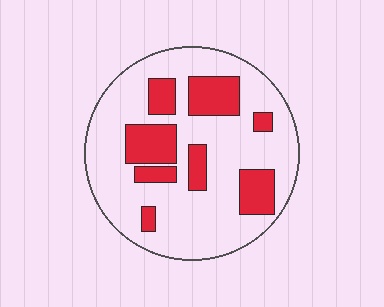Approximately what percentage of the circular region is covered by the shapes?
Approximately 25%.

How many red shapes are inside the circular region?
8.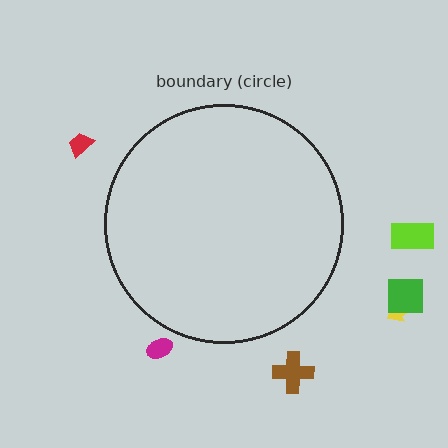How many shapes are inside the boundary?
0 inside, 6 outside.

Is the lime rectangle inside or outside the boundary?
Outside.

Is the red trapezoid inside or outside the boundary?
Outside.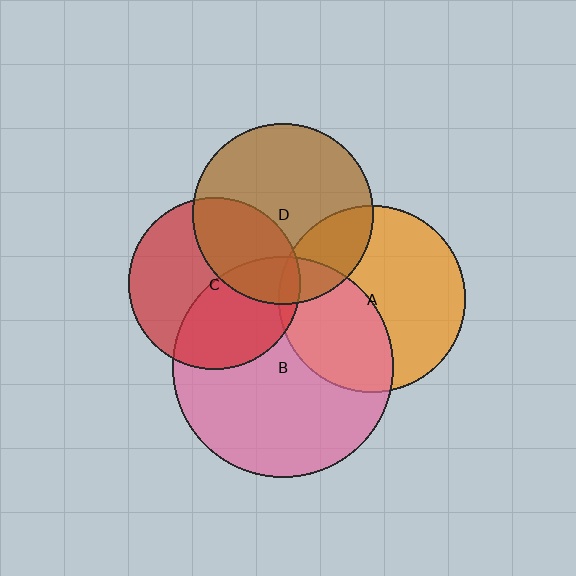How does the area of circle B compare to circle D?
Approximately 1.5 times.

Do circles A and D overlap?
Yes.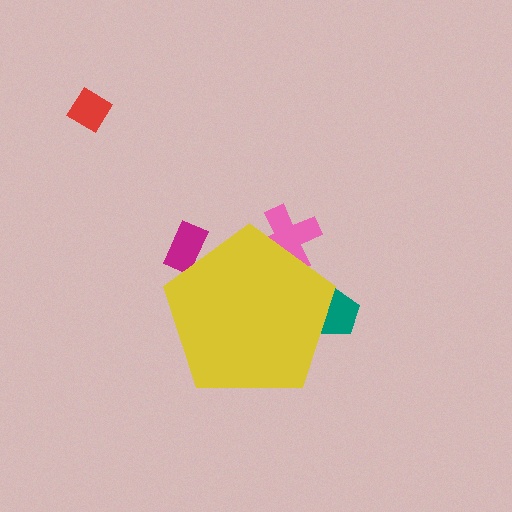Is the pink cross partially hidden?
Yes, the pink cross is partially hidden behind the yellow pentagon.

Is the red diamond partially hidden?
No, the red diamond is fully visible.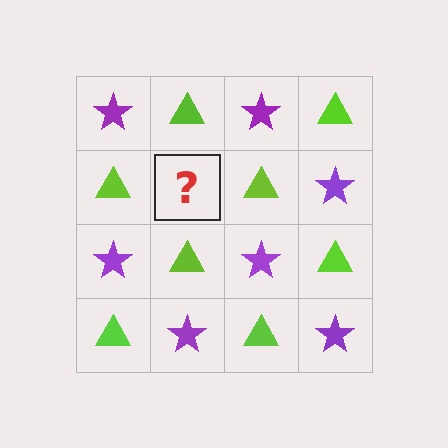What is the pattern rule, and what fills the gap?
The rule is that it alternates purple star and lime triangle in a checkerboard pattern. The gap should be filled with a purple star.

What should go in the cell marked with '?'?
The missing cell should contain a purple star.